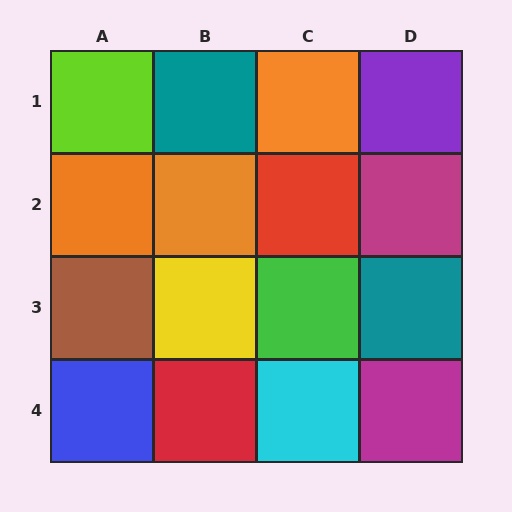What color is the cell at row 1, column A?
Lime.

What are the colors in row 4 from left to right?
Blue, red, cyan, magenta.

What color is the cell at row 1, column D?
Purple.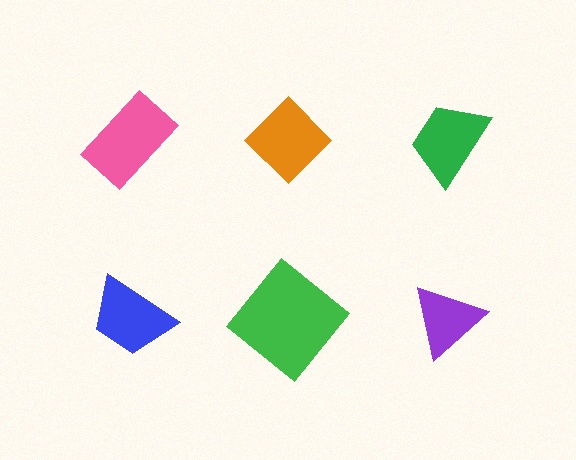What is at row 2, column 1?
A blue trapezoid.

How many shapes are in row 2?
3 shapes.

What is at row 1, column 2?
An orange diamond.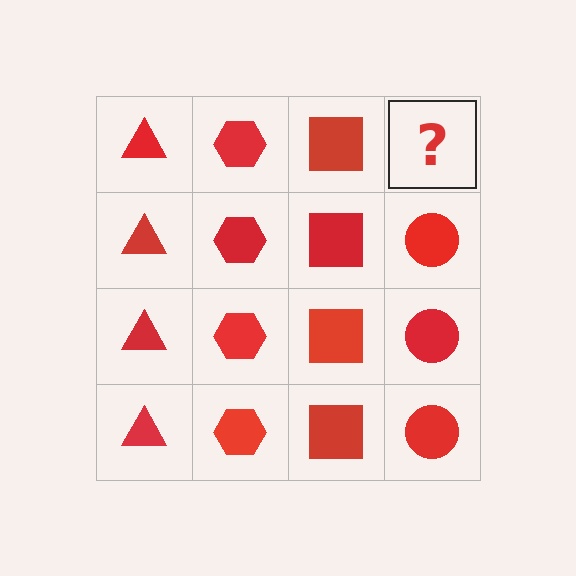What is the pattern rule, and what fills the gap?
The rule is that each column has a consistent shape. The gap should be filled with a red circle.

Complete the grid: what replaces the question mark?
The question mark should be replaced with a red circle.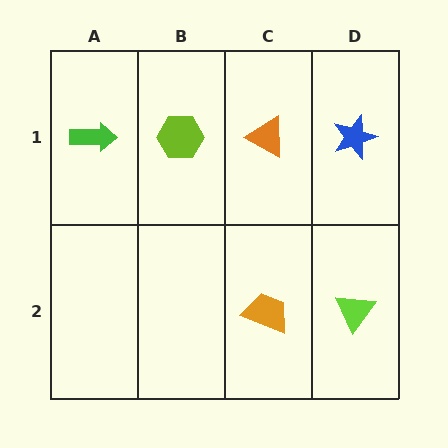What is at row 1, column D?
A blue star.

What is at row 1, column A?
A green arrow.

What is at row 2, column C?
An orange trapezoid.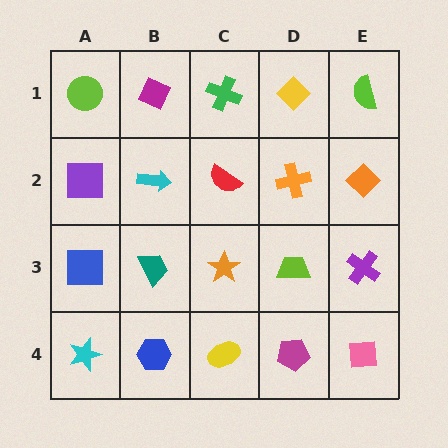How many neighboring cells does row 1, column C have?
3.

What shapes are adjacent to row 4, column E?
A purple cross (row 3, column E), a magenta pentagon (row 4, column D).